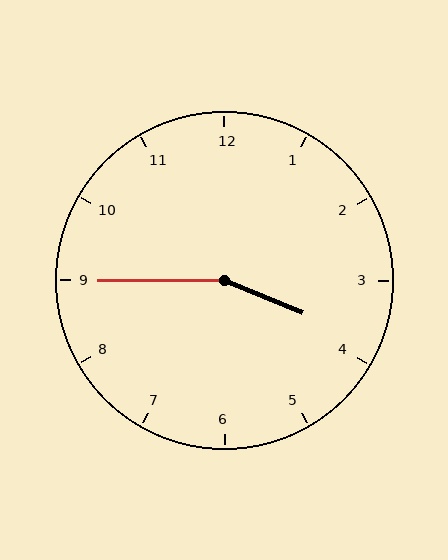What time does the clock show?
3:45.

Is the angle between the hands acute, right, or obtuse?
It is obtuse.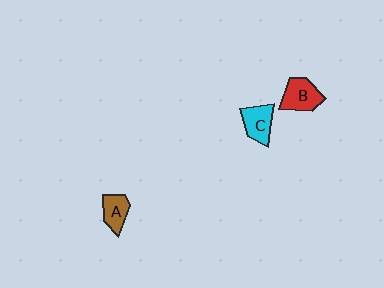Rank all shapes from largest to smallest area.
From largest to smallest: B (red), C (cyan), A (brown).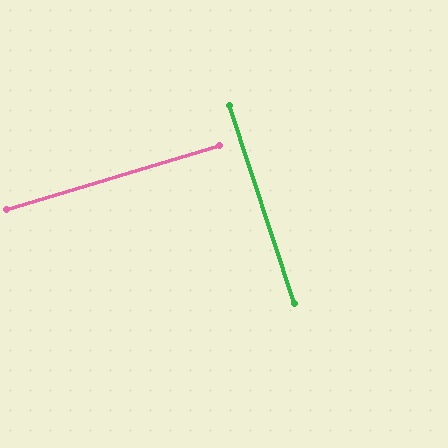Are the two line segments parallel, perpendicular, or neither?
Perpendicular — they meet at approximately 89°.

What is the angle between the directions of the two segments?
Approximately 89 degrees.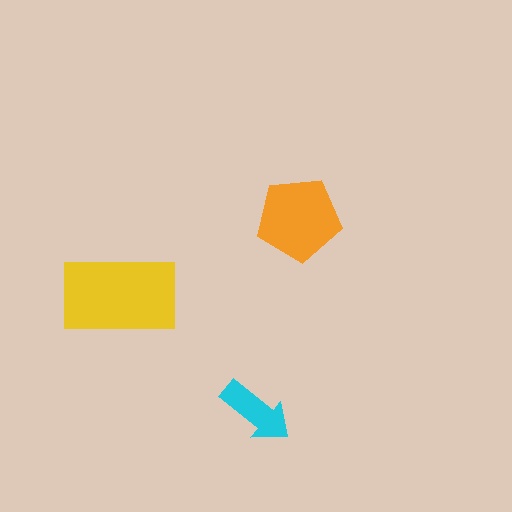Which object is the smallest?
The cyan arrow.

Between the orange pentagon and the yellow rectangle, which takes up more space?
The yellow rectangle.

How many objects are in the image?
There are 3 objects in the image.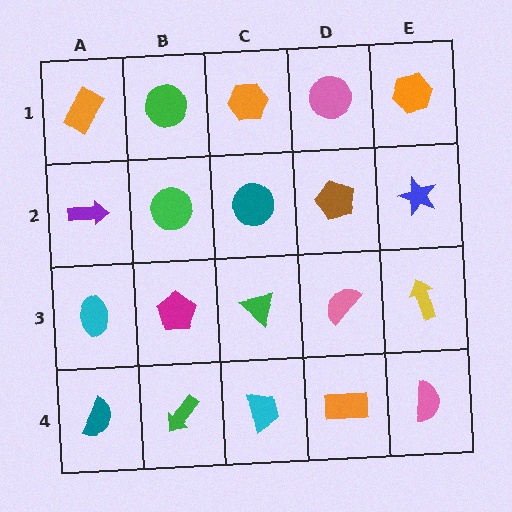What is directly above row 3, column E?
A blue star.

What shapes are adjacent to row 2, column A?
An orange rectangle (row 1, column A), a cyan ellipse (row 3, column A), a green circle (row 2, column B).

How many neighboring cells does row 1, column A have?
2.